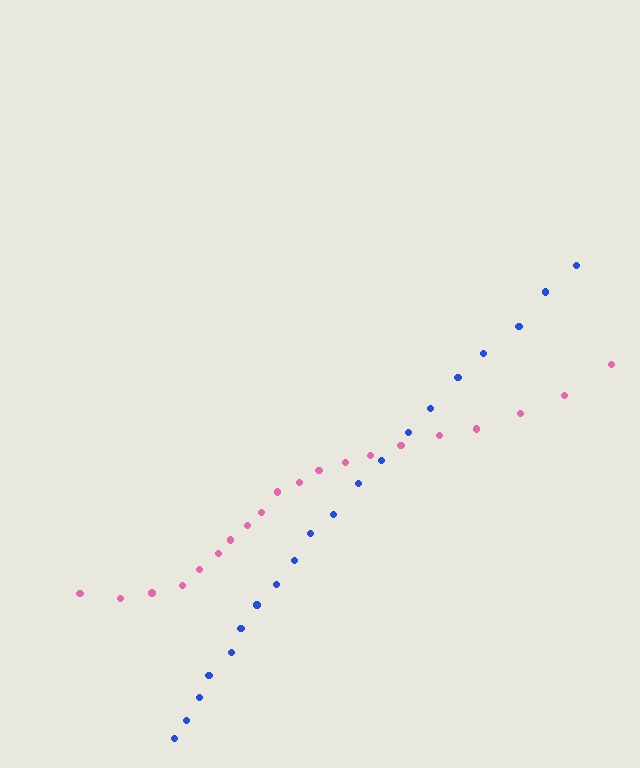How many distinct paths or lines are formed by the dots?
There are 2 distinct paths.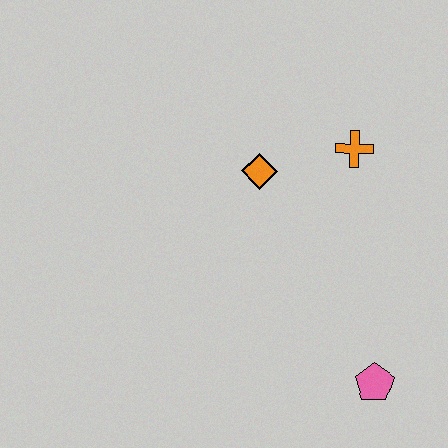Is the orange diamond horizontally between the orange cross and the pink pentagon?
No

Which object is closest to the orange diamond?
The orange cross is closest to the orange diamond.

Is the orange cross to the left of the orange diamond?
No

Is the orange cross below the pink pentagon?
No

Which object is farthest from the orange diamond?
The pink pentagon is farthest from the orange diamond.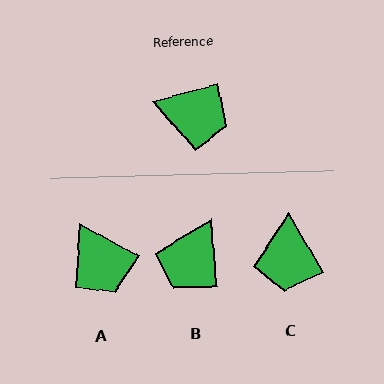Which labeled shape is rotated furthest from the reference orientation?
B, about 100 degrees away.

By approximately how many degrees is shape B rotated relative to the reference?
Approximately 100 degrees clockwise.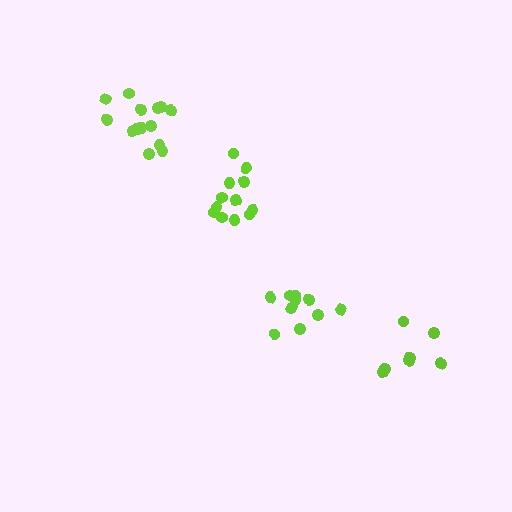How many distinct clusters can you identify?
There are 4 distinct clusters.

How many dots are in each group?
Group 1: 8 dots, Group 2: 12 dots, Group 3: 14 dots, Group 4: 10 dots (44 total).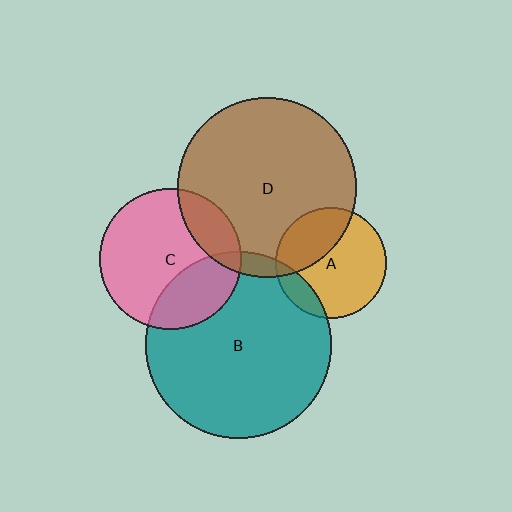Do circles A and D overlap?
Yes.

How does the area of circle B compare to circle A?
Approximately 2.9 times.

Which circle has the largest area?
Circle B (teal).